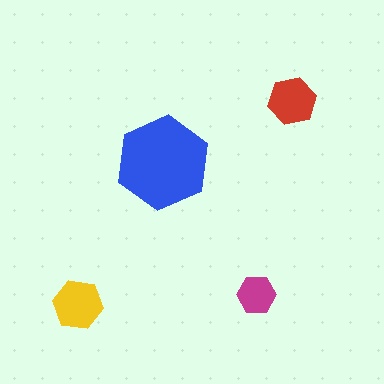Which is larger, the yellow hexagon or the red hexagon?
The yellow one.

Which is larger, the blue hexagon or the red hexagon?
The blue one.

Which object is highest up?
The red hexagon is topmost.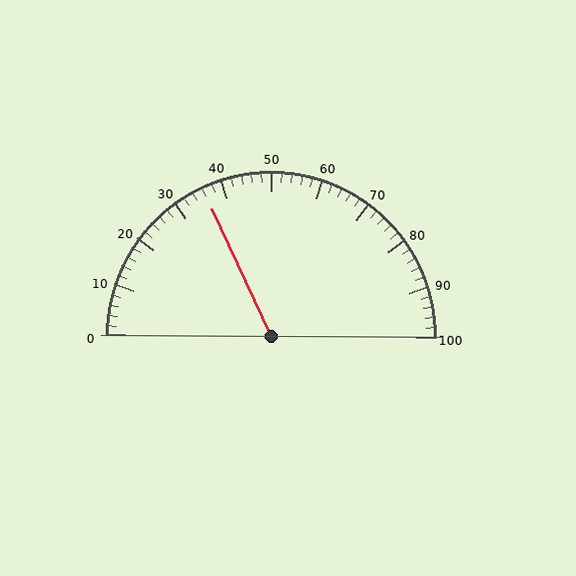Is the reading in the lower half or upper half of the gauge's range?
The reading is in the lower half of the range (0 to 100).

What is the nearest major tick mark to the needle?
The nearest major tick mark is 40.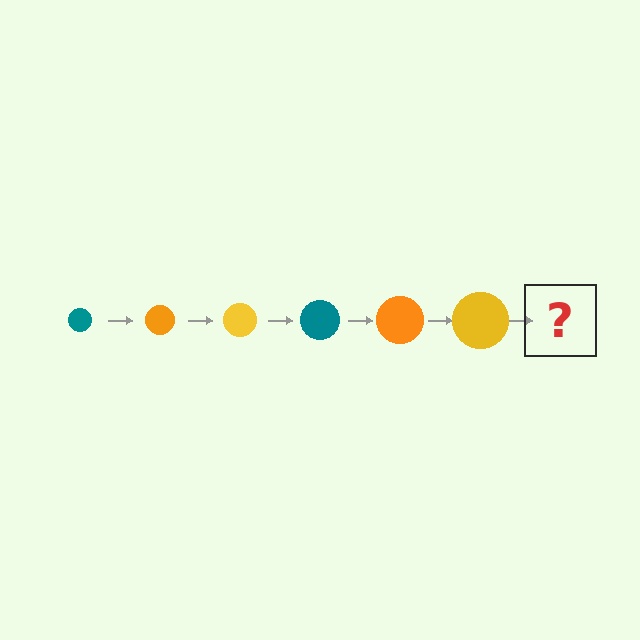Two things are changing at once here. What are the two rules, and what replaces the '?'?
The two rules are that the circle grows larger each step and the color cycles through teal, orange, and yellow. The '?' should be a teal circle, larger than the previous one.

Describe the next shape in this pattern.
It should be a teal circle, larger than the previous one.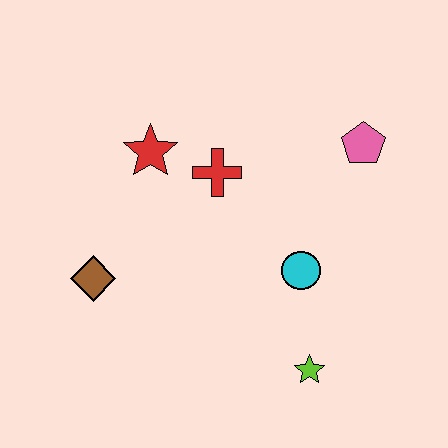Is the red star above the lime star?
Yes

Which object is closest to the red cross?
The red star is closest to the red cross.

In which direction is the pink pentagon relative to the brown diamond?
The pink pentagon is to the right of the brown diamond.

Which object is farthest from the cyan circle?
The brown diamond is farthest from the cyan circle.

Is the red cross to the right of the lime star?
No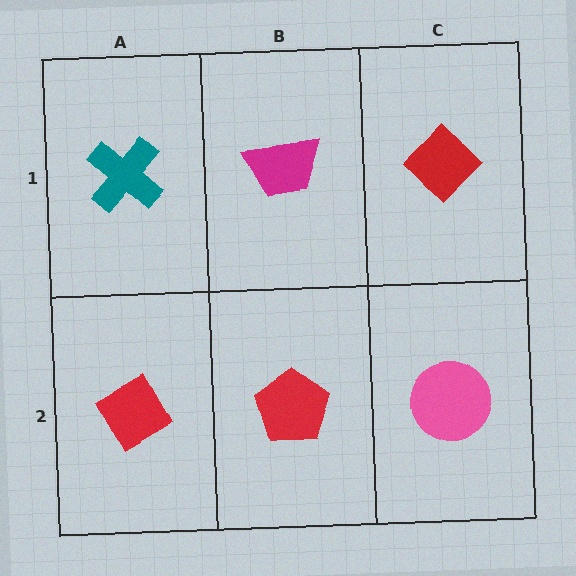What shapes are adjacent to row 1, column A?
A red diamond (row 2, column A), a magenta trapezoid (row 1, column B).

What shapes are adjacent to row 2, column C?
A red diamond (row 1, column C), a red pentagon (row 2, column B).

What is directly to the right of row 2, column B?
A pink circle.